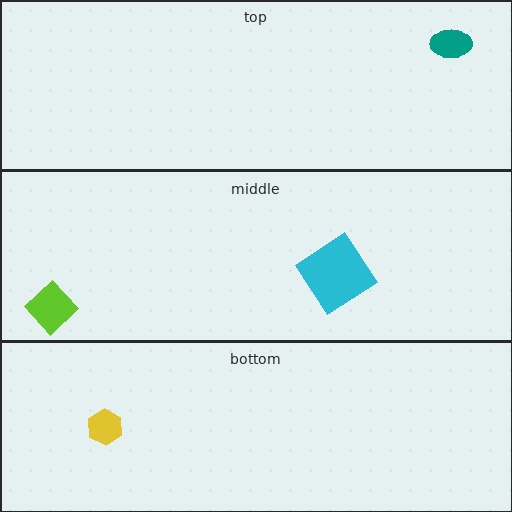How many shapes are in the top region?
1.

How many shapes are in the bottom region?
1.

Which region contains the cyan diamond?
The middle region.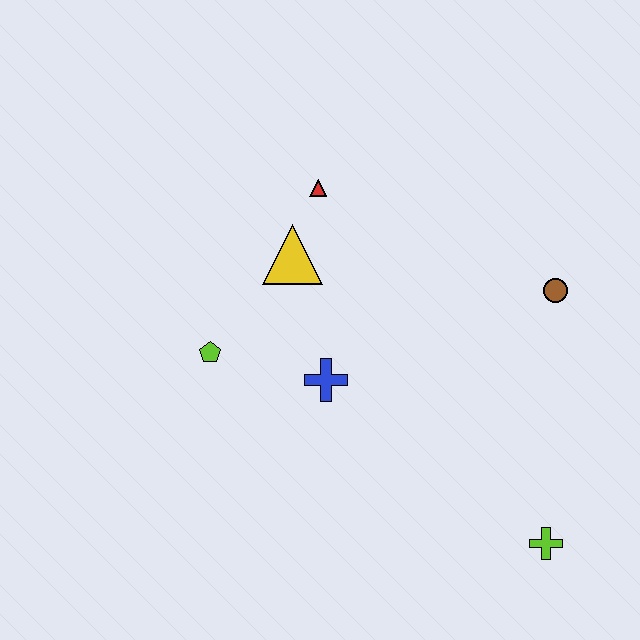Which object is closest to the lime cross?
The brown circle is closest to the lime cross.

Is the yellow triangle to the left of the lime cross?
Yes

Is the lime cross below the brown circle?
Yes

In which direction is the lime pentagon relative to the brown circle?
The lime pentagon is to the left of the brown circle.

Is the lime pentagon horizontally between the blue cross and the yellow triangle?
No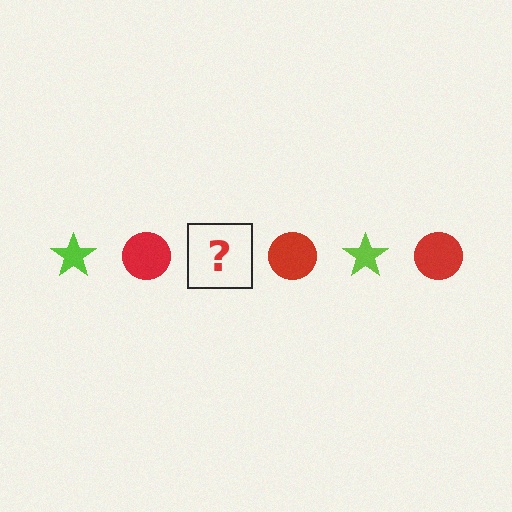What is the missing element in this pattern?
The missing element is a lime star.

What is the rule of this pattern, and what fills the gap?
The rule is that the pattern alternates between lime star and red circle. The gap should be filled with a lime star.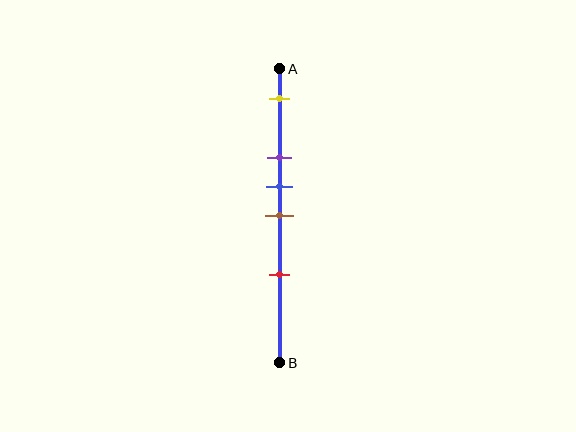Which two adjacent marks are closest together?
The blue and brown marks are the closest adjacent pair.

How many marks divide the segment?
There are 5 marks dividing the segment.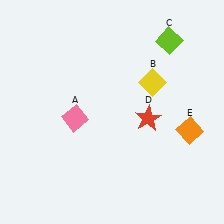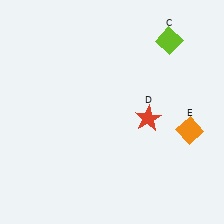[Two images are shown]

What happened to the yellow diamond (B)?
The yellow diamond (B) was removed in Image 2. It was in the top-right area of Image 1.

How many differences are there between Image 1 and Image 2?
There are 2 differences between the two images.